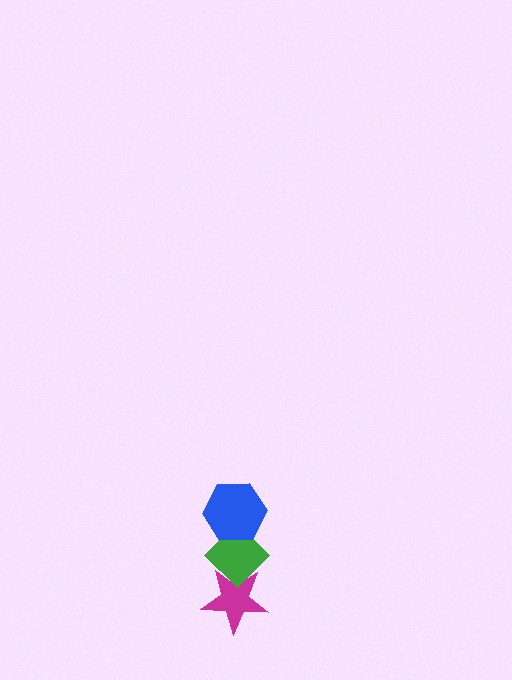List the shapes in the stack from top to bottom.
From top to bottom: the blue hexagon, the green diamond, the magenta star.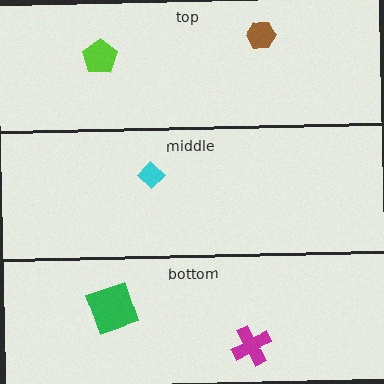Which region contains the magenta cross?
The bottom region.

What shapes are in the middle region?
The cyan diamond.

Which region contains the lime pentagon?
The top region.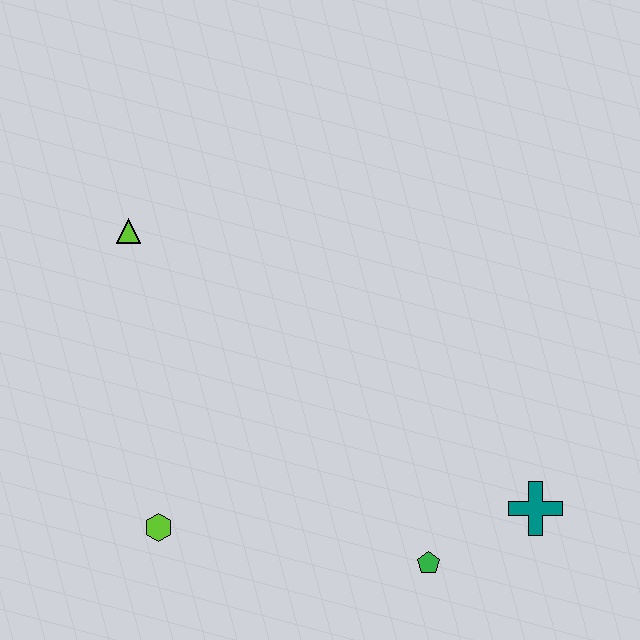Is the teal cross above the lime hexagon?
Yes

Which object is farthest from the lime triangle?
The teal cross is farthest from the lime triangle.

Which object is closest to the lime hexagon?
The green pentagon is closest to the lime hexagon.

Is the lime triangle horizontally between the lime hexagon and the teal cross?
No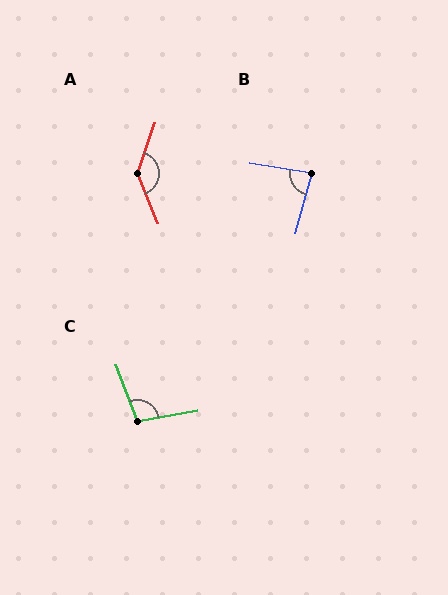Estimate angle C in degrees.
Approximately 100 degrees.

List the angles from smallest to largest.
B (84°), C (100°), A (140°).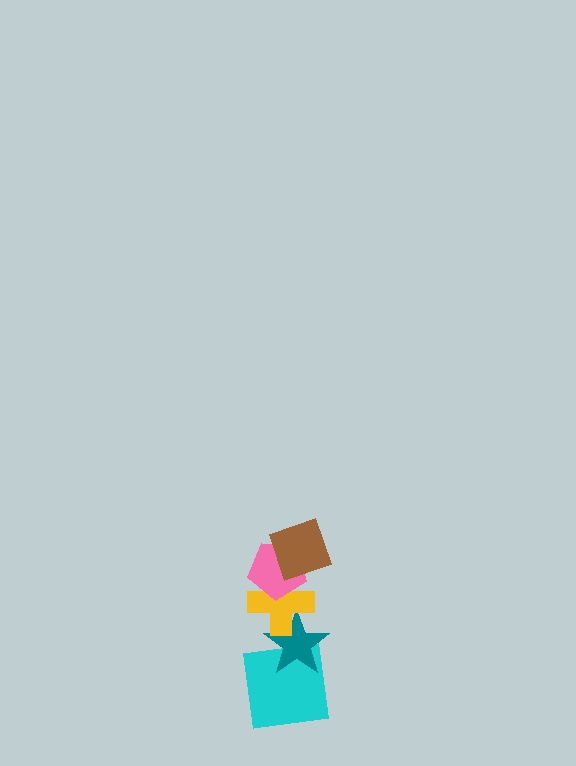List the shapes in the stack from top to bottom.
From top to bottom: the brown square, the pink pentagon, the yellow cross, the teal star, the cyan square.